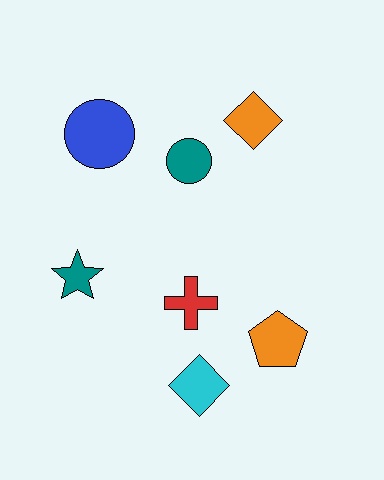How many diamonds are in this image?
There are 2 diamonds.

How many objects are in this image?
There are 7 objects.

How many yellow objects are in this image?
There are no yellow objects.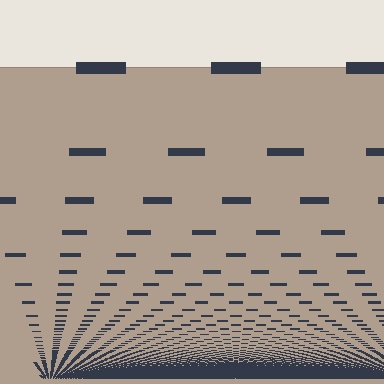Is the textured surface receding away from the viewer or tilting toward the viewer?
The surface appears to tilt toward the viewer. Texture elements get larger and sparser toward the top.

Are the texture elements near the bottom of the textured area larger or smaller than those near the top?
Smaller. The gradient is inverted — elements near the bottom are smaller and denser.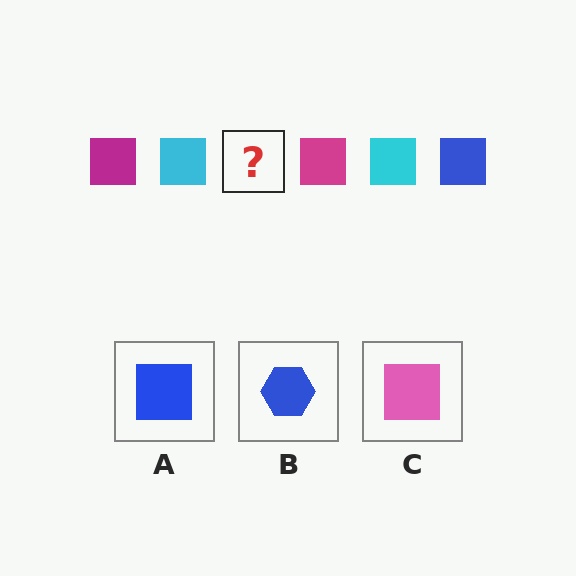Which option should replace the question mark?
Option A.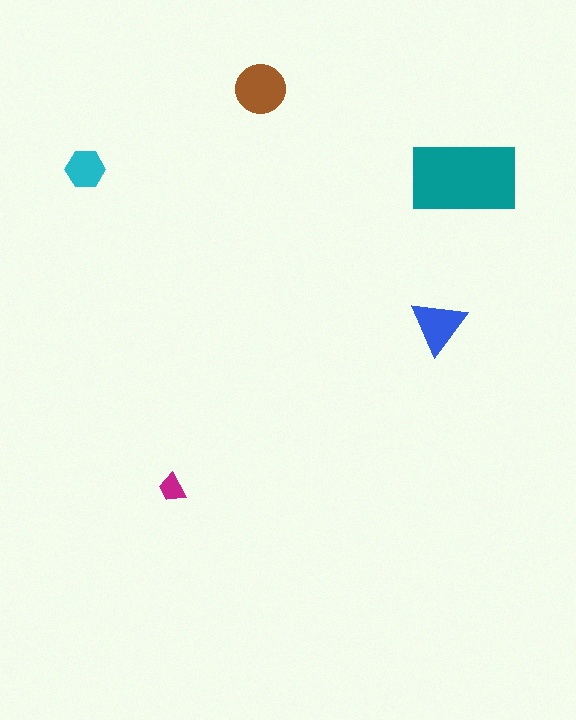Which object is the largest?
The teal rectangle.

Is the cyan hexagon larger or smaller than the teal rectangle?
Smaller.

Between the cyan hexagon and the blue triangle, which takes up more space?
The blue triangle.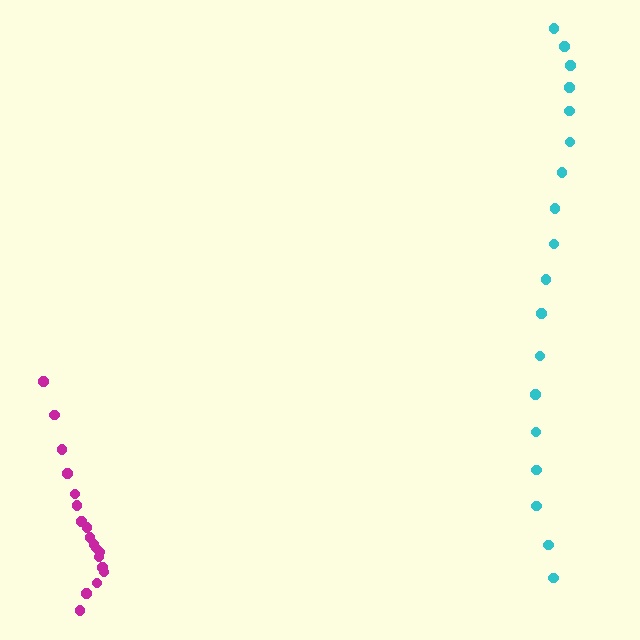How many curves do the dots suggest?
There are 2 distinct paths.